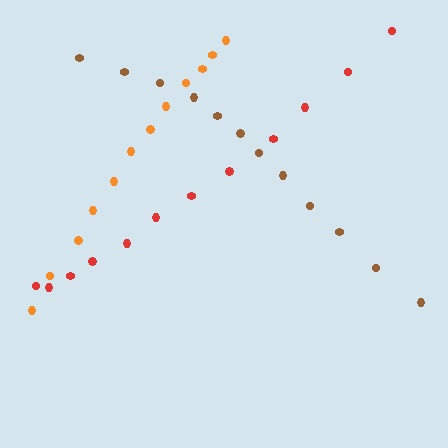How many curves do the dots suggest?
There are 3 distinct paths.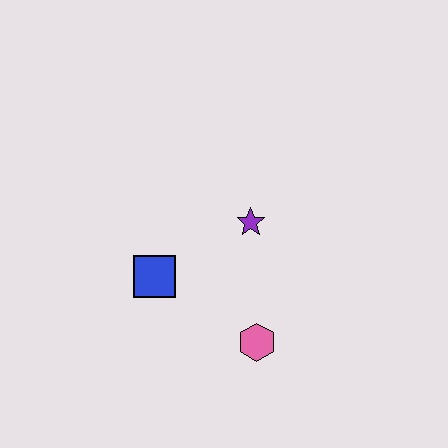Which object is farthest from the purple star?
The pink hexagon is farthest from the purple star.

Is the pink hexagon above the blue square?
No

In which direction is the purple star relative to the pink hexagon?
The purple star is above the pink hexagon.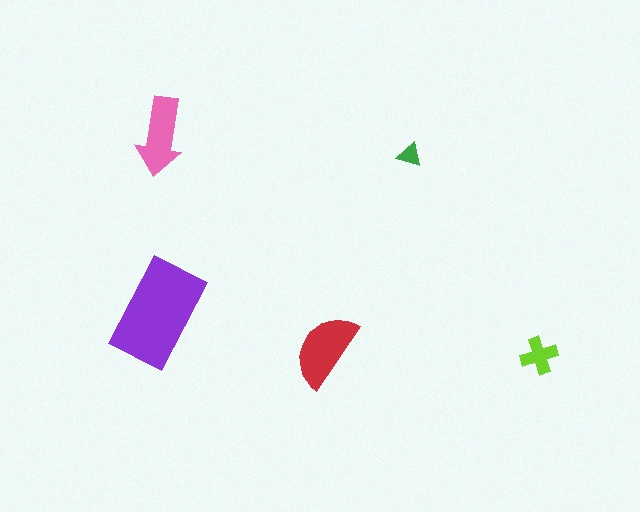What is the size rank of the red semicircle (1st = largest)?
2nd.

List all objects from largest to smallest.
The purple rectangle, the red semicircle, the pink arrow, the lime cross, the green triangle.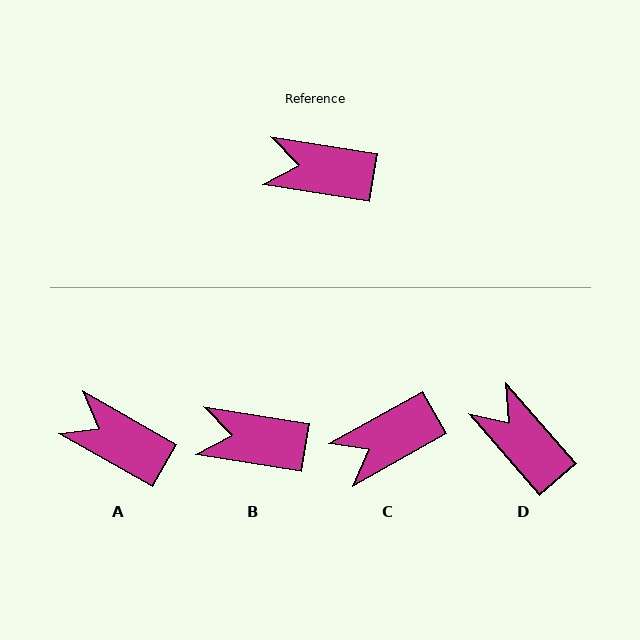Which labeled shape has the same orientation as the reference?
B.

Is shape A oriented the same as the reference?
No, it is off by about 20 degrees.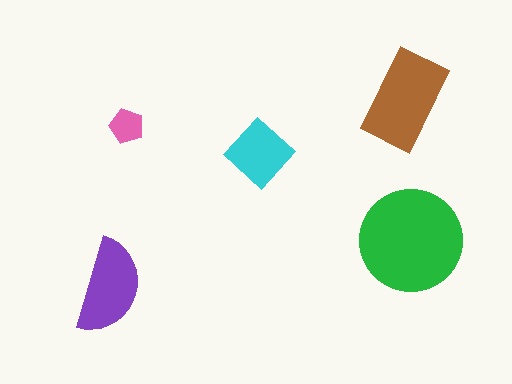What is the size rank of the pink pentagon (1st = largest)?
5th.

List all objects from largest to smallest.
The green circle, the brown rectangle, the purple semicircle, the cyan diamond, the pink pentagon.